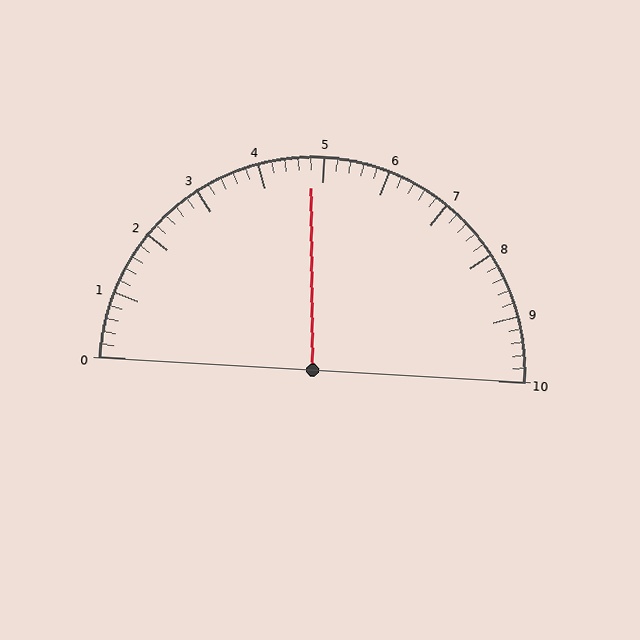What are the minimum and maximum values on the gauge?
The gauge ranges from 0 to 10.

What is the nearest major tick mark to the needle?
The nearest major tick mark is 5.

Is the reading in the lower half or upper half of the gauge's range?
The reading is in the lower half of the range (0 to 10).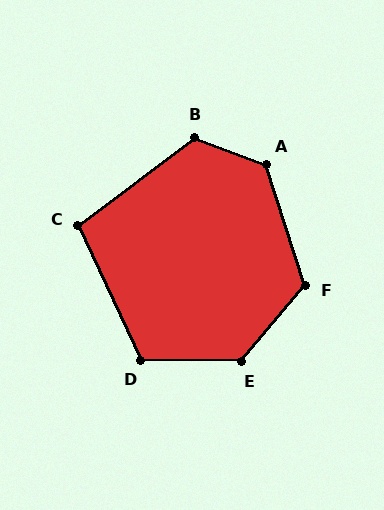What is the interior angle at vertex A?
Approximately 128 degrees (obtuse).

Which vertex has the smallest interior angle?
C, at approximately 103 degrees.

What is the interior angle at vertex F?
Approximately 122 degrees (obtuse).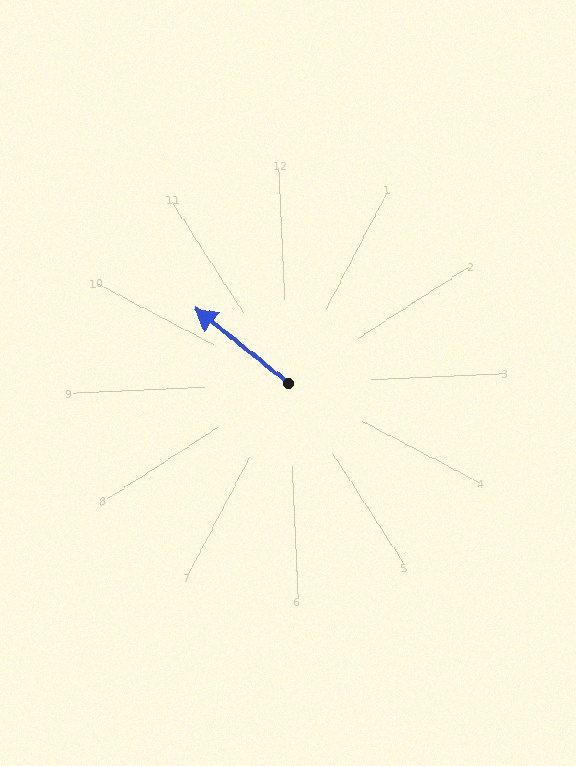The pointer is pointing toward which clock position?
Roughly 10 o'clock.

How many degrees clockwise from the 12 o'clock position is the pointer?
Approximately 311 degrees.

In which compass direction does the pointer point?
Northwest.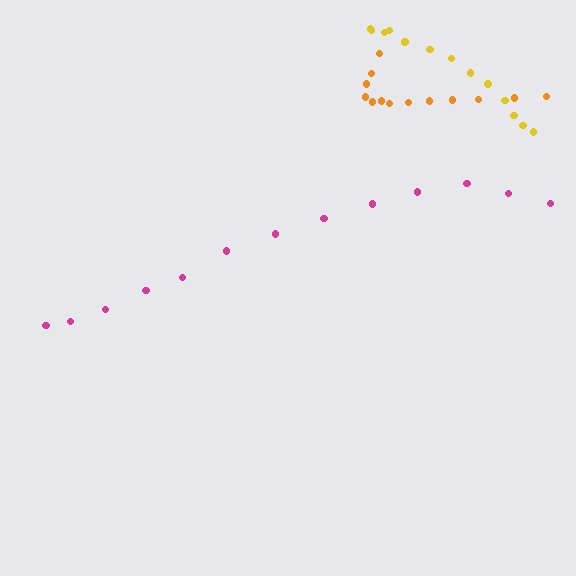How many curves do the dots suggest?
There are 3 distinct paths.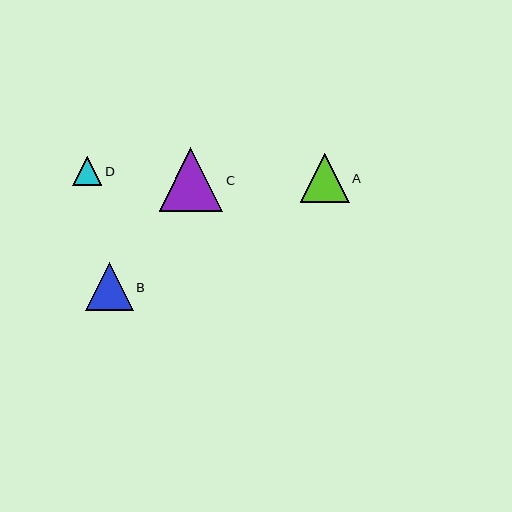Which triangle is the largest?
Triangle C is the largest with a size of approximately 64 pixels.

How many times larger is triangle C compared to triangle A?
Triangle C is approximately 1.3 times the size of triangle A.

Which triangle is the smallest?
Triangle D is the smallest with a size of approximately 29 pixels.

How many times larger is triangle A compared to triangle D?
Triangle A is approximately 1.7 times the size of triangle D.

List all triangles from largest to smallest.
From largest to smallest: C, A, B, D.